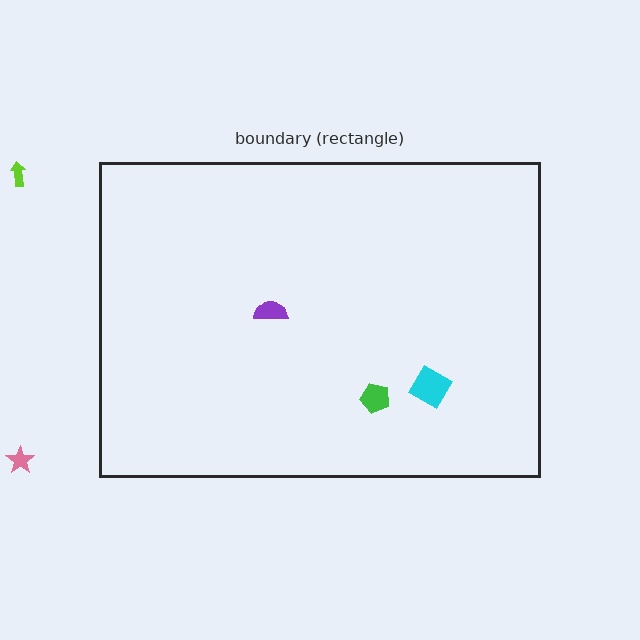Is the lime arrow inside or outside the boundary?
Outside.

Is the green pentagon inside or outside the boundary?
Inside.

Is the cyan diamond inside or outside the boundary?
Inside.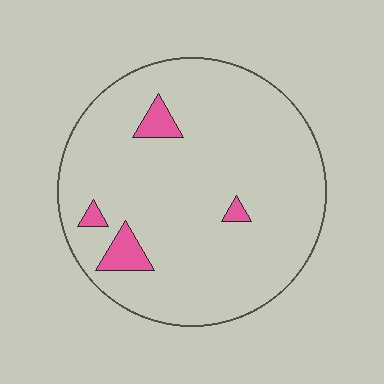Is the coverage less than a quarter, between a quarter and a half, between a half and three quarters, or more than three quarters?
Less than a quarter.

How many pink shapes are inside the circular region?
4.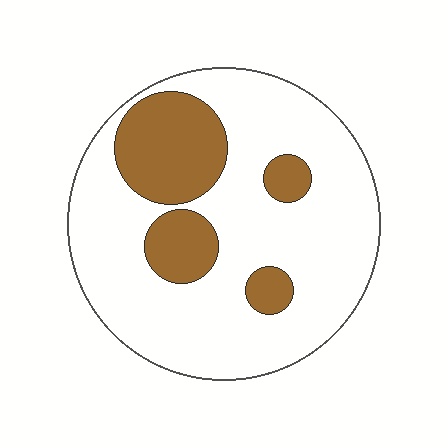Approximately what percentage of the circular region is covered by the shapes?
Approximately 25%.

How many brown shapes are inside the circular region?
4.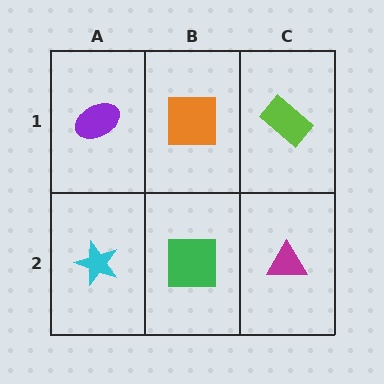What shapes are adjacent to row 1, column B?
A green square (row 2, column B), a purple ellipse (row 1, column A), a lime rectangle (row 1, column C).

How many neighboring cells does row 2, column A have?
2.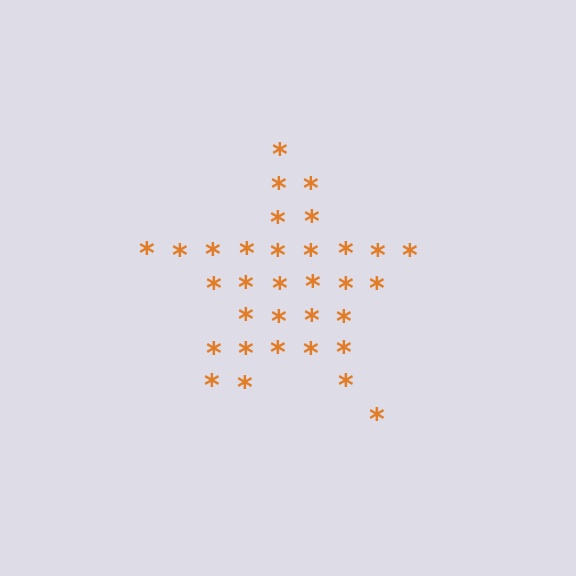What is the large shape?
The large shape is a star.